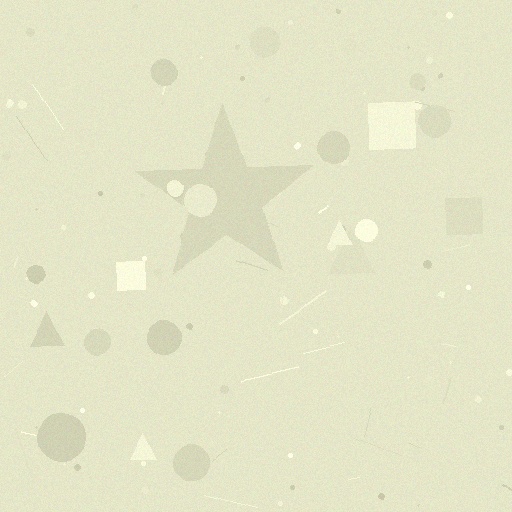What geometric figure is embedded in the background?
A star is embedded in the background.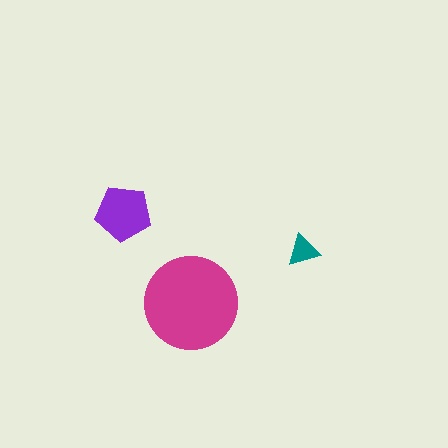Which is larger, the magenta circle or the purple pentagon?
The magenta circle.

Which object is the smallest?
The teal triangle.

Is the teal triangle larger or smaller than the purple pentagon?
Smaller.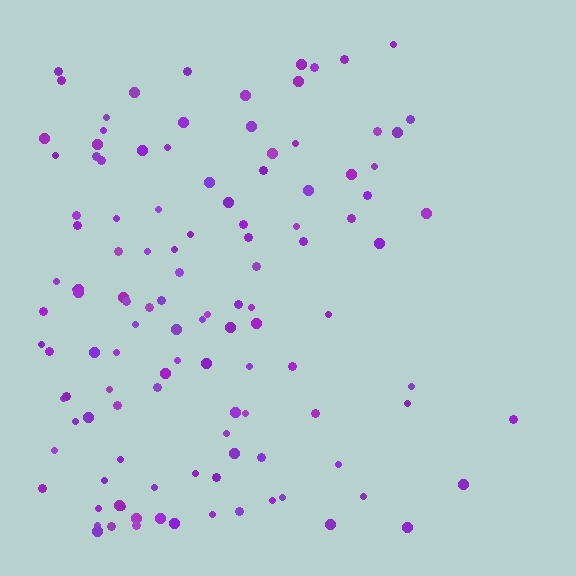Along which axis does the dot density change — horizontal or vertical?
Horizontal.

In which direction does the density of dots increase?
From right to left, with the left side densest.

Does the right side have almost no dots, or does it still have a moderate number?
Still a moderate number, just noticeably fewer than the left.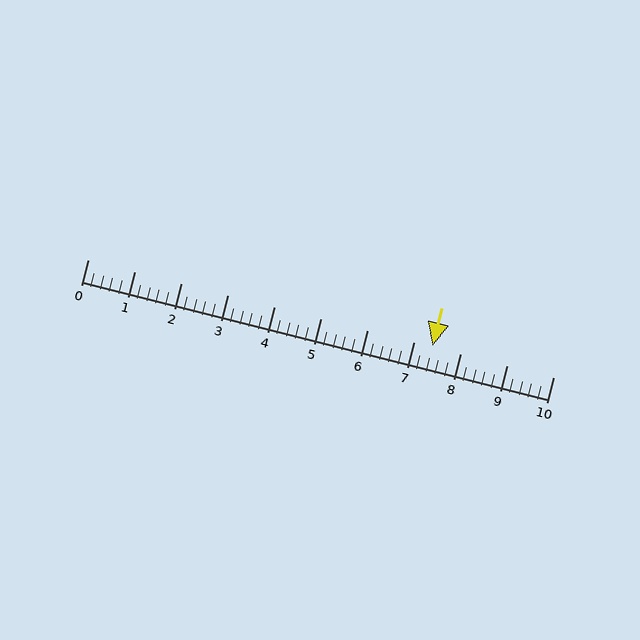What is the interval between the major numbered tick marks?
The major tick marks are spaced 1 units apart.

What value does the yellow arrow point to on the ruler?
The yellow arrow points to approximately 7.4.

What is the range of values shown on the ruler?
The ruler shows values from 0 to 10.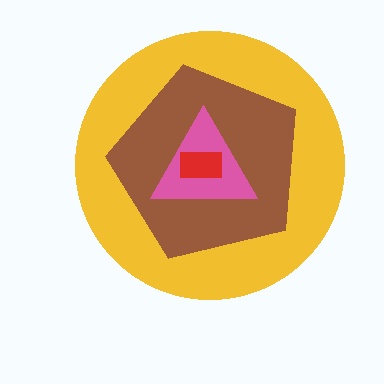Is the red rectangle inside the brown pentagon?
Yes.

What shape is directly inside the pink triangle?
The red rectangle.